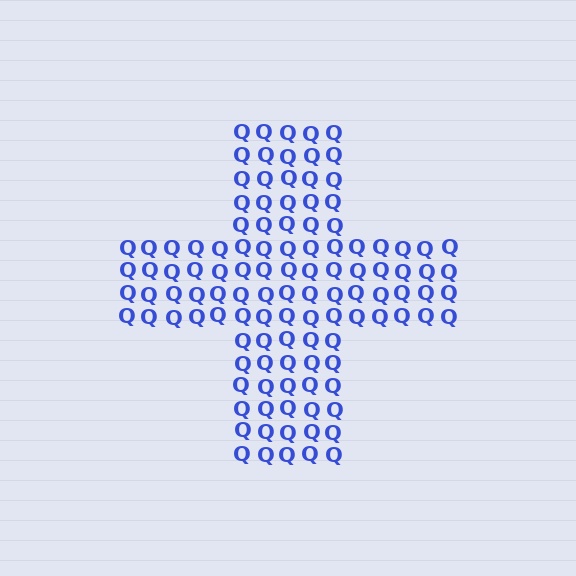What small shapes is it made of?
It is made of small letter Q's.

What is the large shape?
The large shape is a cross.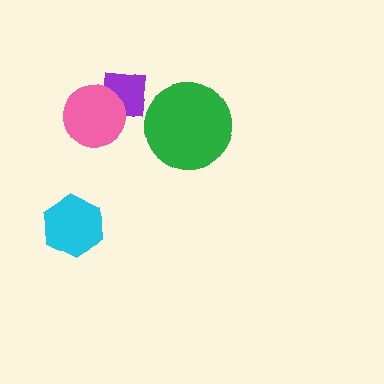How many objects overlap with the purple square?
1 object overlaps with the purple square.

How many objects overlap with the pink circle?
1 object overlaps with the pink circle.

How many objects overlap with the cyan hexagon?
0 objects overlap with the cyan hexagon.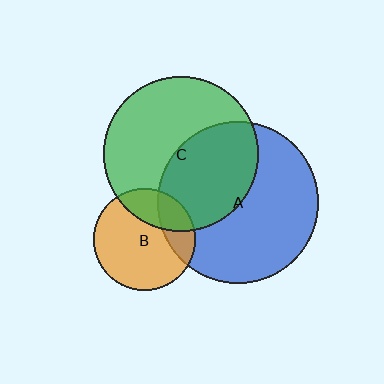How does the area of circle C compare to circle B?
Approximately 2.3 times.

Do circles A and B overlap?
Yes.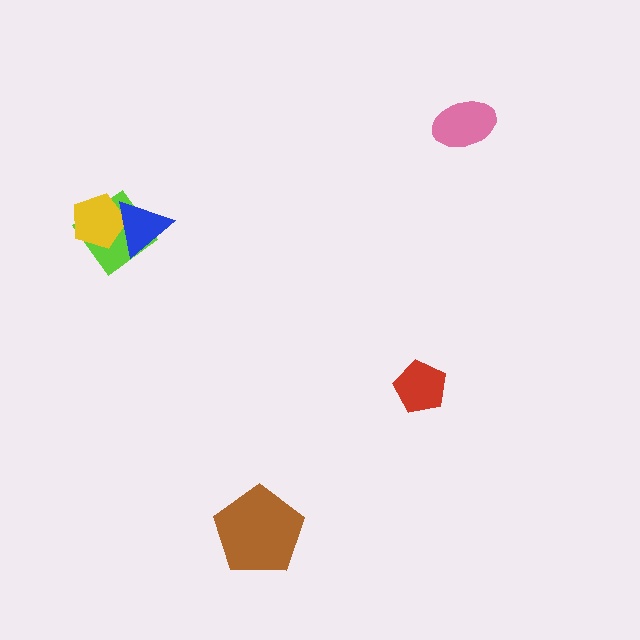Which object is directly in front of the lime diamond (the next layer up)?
The yellow pentagon is directly in front of the lime diamond.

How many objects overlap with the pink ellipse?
0 objects overlap with the pink ellipse.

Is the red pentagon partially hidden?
No, no other shape covers it.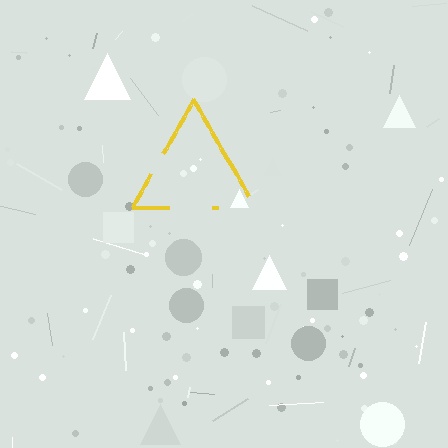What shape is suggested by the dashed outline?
The dashed outline suggests a triangle.